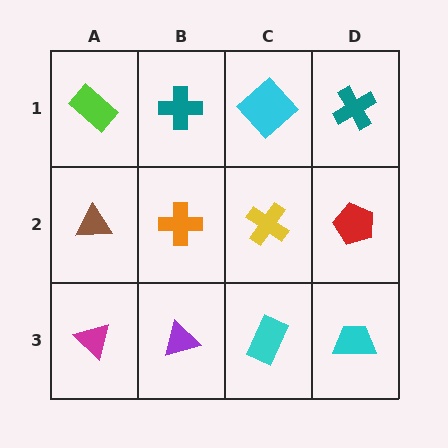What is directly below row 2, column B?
A purple triangle.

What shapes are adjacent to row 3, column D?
A red pentagon (row 2, column D), a cyan rectangle (row 3, column C).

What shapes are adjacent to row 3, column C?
A yellow cross (row 2, column C), a purple triangle (row 3, column B), a cyan trapezoid (row 3, column D).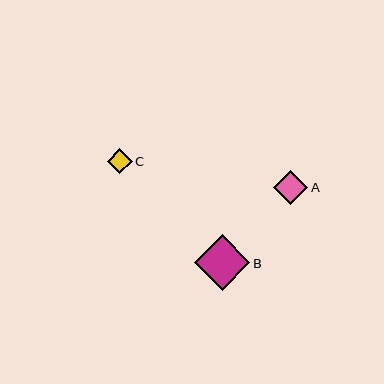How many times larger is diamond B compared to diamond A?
Diamond B is approximately 1.6 times the size of diamond A.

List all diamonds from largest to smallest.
From largest to smallest: B, A, C.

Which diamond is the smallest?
Diamond C is the smallest with a size of approximately 25 pixels.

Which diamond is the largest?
Diamond B is the largest with a size of approximately 55 pixels.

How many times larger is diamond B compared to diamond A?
Diamond B is approximately 1.6 times the size of diamond A.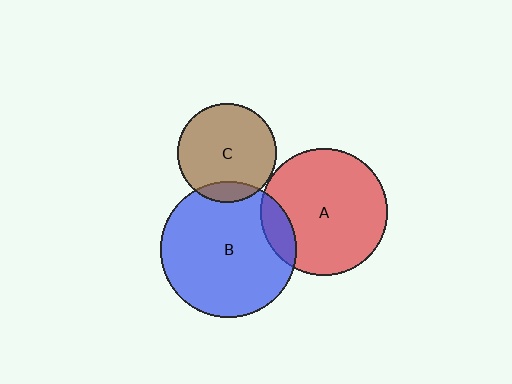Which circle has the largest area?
Circle B (blue).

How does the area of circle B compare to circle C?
Approximately 1.9 times.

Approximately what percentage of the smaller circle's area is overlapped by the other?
Approximately 15%.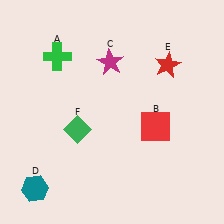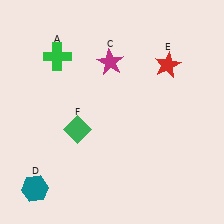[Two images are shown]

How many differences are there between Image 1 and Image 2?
There is 1 difference between the two images.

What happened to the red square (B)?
The red square (B) was removed in Image 2. It was in the bottom-right area of Image 1.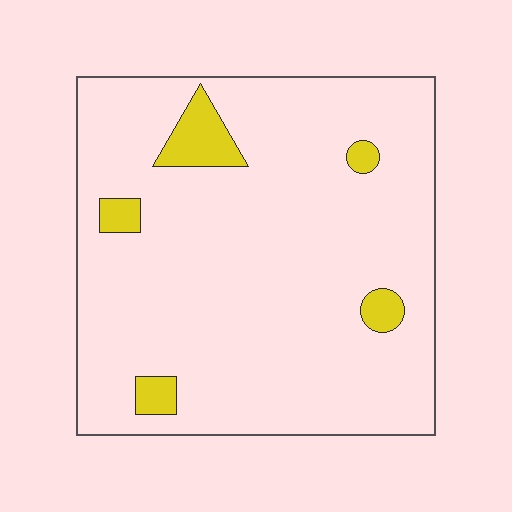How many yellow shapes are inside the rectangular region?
5.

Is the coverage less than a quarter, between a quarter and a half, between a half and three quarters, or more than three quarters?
Less than a quarter.